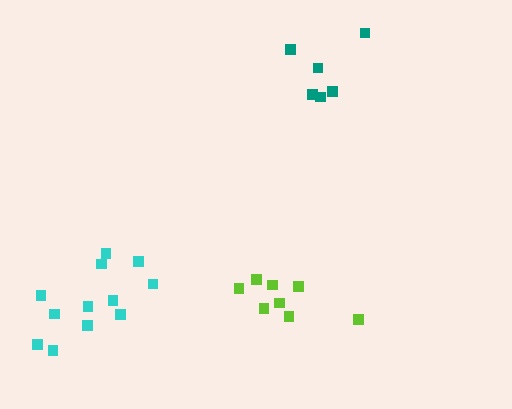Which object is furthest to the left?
The cyan cluster is leftmost.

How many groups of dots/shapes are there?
There are 3 groups.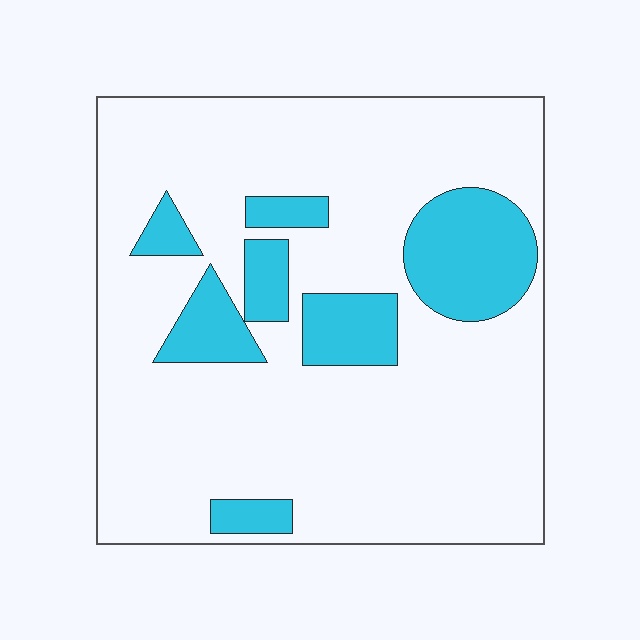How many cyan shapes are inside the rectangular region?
7.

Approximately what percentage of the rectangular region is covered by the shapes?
Approximately 20%.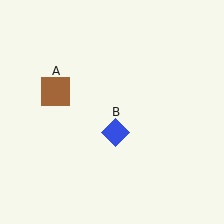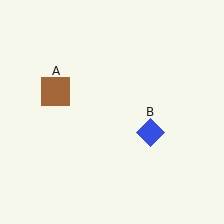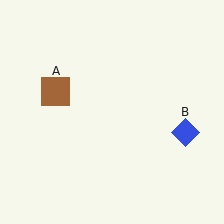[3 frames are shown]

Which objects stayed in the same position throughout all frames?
Brown square (object A) remained stationary.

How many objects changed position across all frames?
1 object changed position: blue diamond (object B).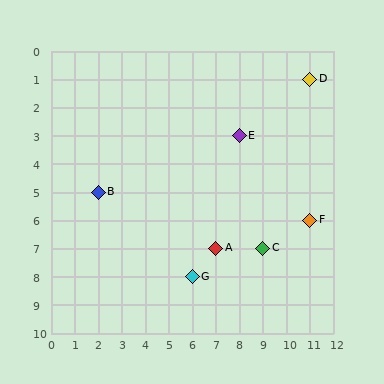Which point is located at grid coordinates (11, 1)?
Point D is at (11, 1).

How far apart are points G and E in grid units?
Points G and E are 2 columns and 5 rows apart (about 5.4 grid units diagonally).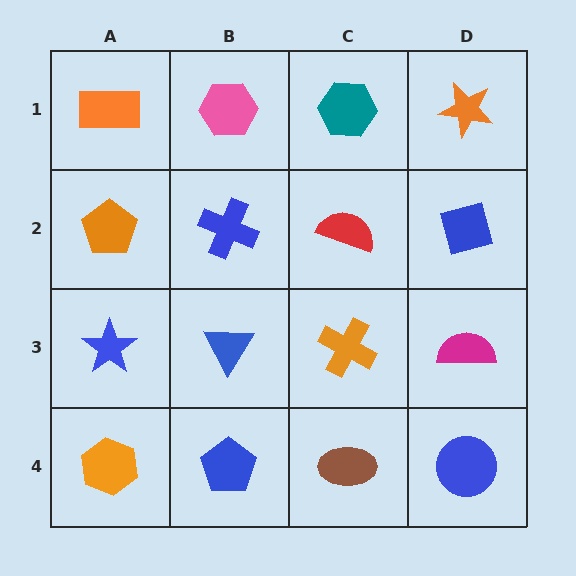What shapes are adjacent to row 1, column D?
A blue square (row 2, column D), a teal hexagon (row 1, column C).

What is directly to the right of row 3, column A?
A blue triangle.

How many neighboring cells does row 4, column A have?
2.